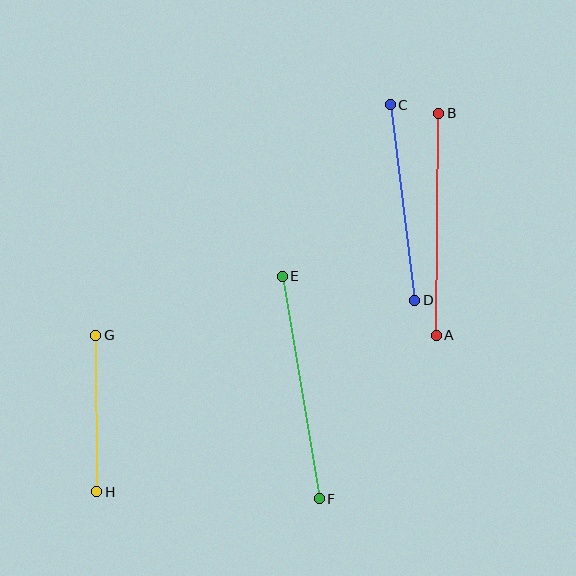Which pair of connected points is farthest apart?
Points E and F are farthest apart.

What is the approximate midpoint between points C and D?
The midpoint is at approximately (403, 202) pixels.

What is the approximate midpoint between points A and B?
The midpoint is at approximately (437, 224) pixels.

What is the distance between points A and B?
The distance is approximately 222 pixels.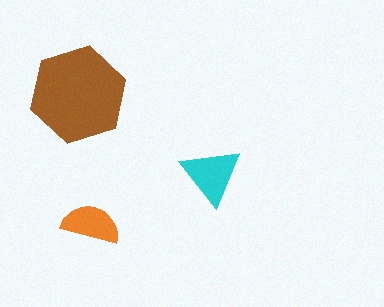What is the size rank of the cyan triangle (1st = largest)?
2nd.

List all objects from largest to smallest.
The brown hexagon, the cyan triangle, the orange semicircle.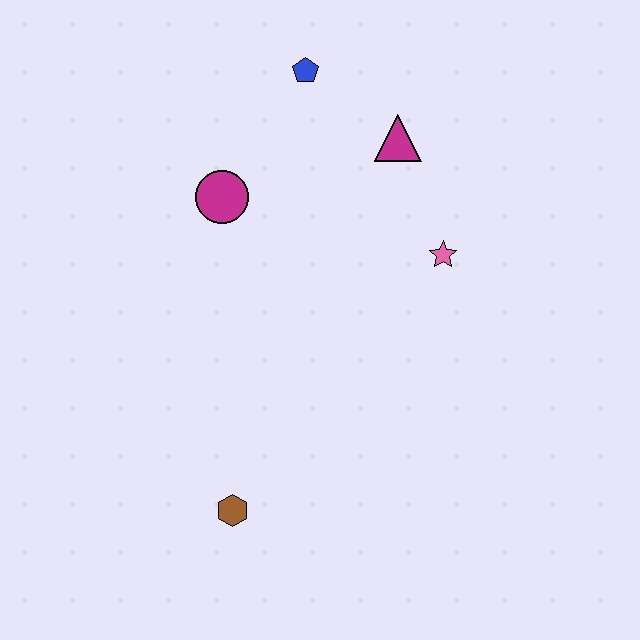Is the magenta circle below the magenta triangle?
Yes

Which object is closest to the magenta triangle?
The blue pentagon is closest to the magenta triangle.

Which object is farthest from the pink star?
The brown hexagon is farthest from the pink star.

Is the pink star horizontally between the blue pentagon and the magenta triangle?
No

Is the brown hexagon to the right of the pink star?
No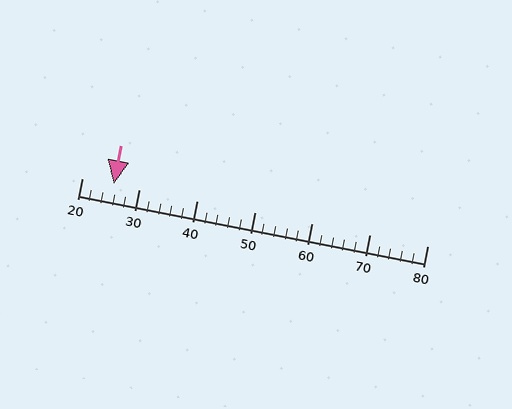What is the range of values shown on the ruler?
The ruler shows values from 20 to 80.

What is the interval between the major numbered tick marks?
The major tick marks are spaced 10 units apart.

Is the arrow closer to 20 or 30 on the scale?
The arrow is closer to 30.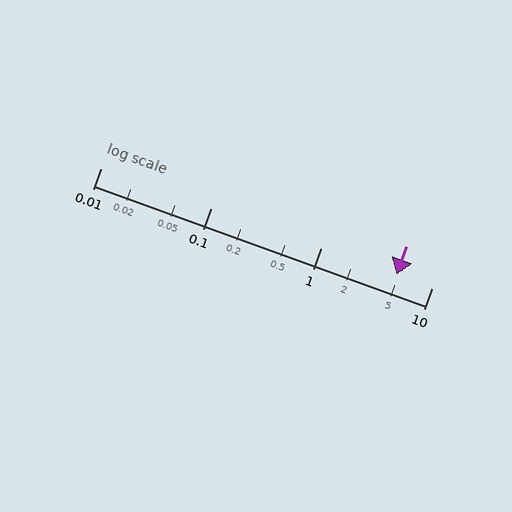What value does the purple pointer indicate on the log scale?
The pointer indicates approximately 4.8.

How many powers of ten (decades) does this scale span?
The scale spans 3 decades, from 0.01 to 10.